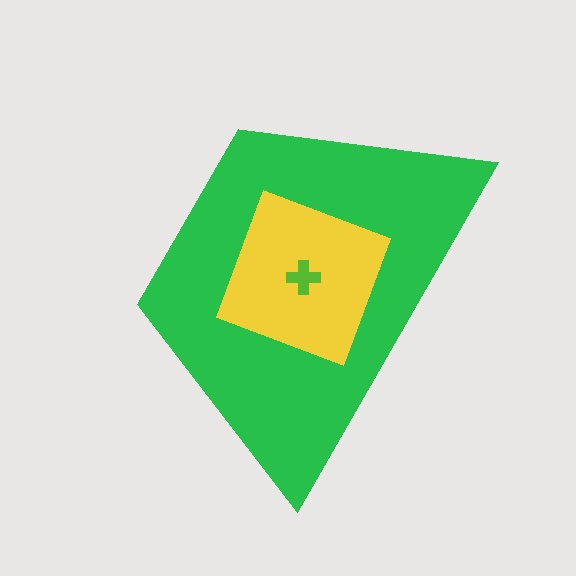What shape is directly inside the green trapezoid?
The yellow square.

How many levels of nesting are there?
3.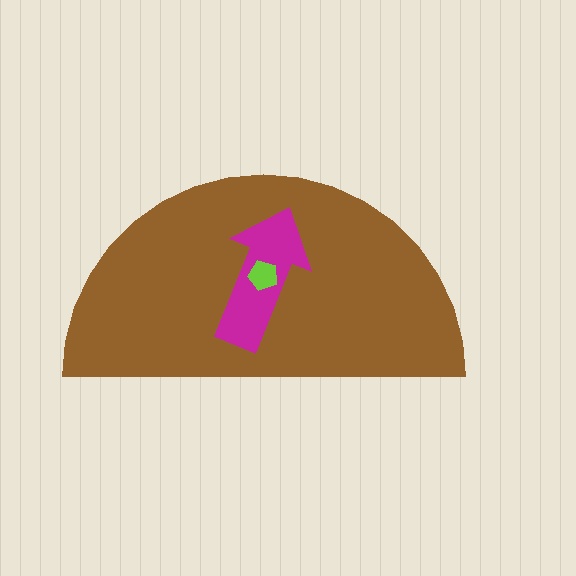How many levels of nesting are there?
3.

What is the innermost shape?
The lime pentagon.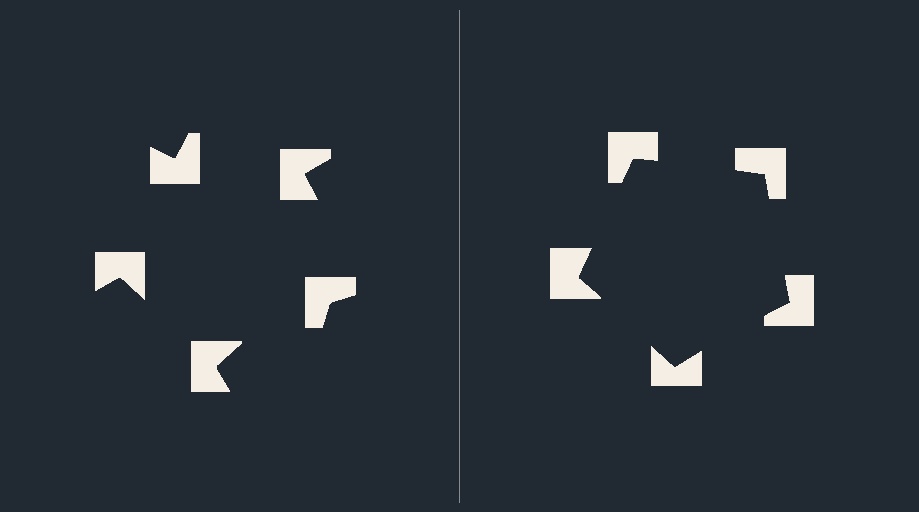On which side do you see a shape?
An illusory pentagon appears on the right side. On the left side the wedge cuts are rotated, so no coherent shape forms.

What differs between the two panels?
The notched squares are positioned identically on both sides; only the wedge orientations differ. On the right they align to a pentagon; on the left they are misaligned.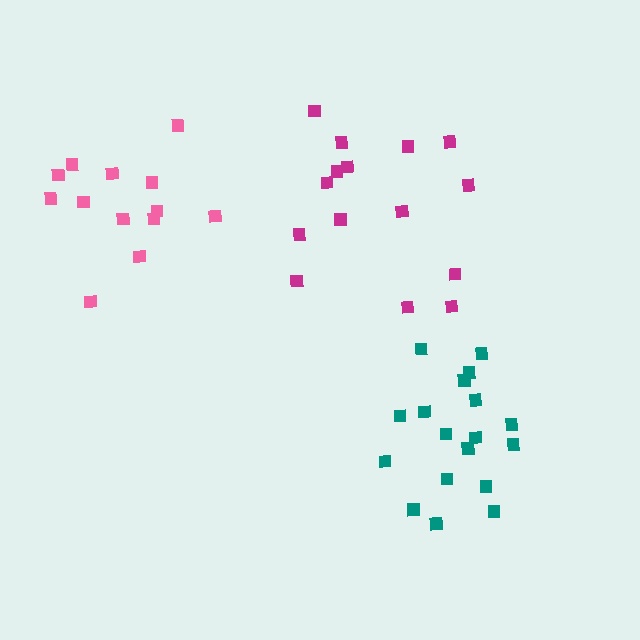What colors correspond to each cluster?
The clusters are colored: teal, pink, magenta.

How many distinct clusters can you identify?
There are 3 distinct clusters.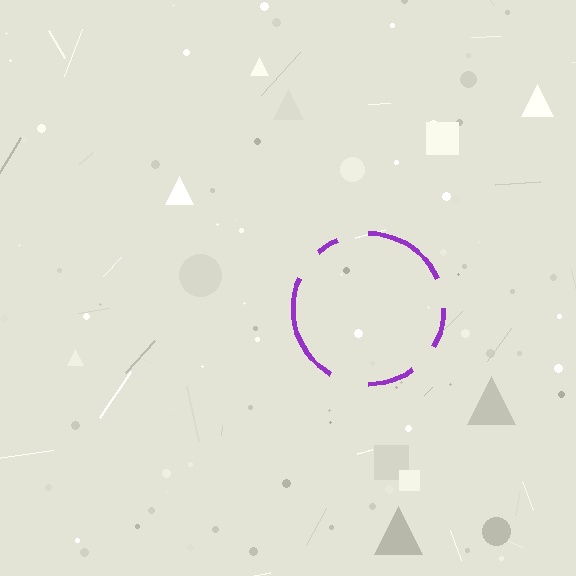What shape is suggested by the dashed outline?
The dashed outline suggests a circle.